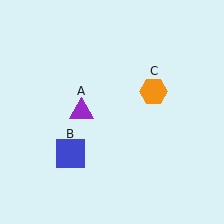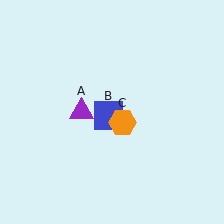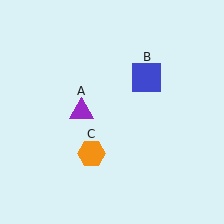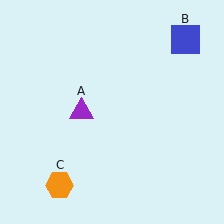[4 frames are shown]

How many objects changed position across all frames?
2 objects changed position: blue square (object B), orange hexagon (object C).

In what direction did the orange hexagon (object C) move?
The orange hexagon (object C) moved down and to the left.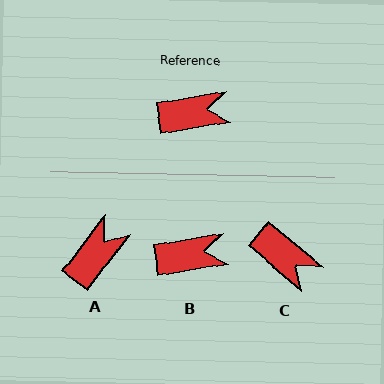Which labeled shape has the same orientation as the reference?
B.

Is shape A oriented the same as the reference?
No, it is off by about 43 degrees.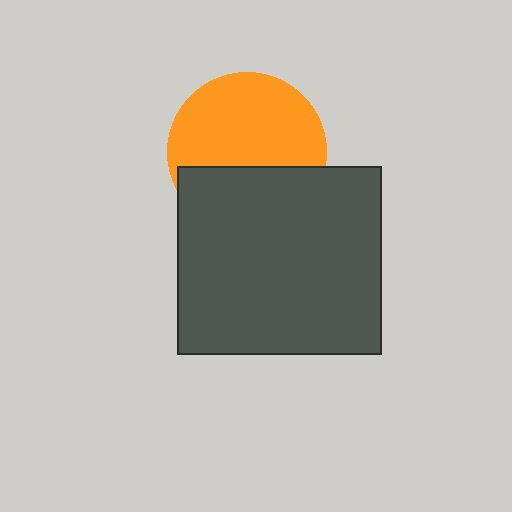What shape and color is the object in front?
The object in front is a dark gray rectangle.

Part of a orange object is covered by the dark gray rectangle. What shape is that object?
It is a circle.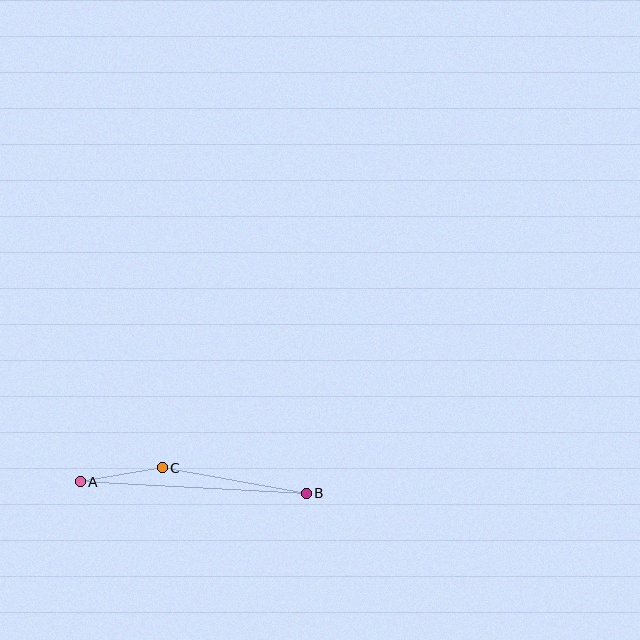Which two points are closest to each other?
Points A and C are closest to each other.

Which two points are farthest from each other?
Points A and B are farthest from each other.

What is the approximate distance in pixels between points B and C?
The distance between B and C is approximately 146 pixels.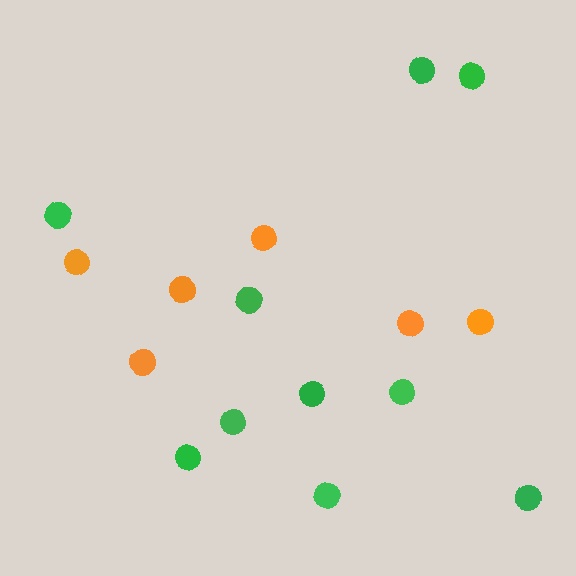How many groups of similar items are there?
There are 2 groups: one group of orange circles (6) and one group of green circles (10).